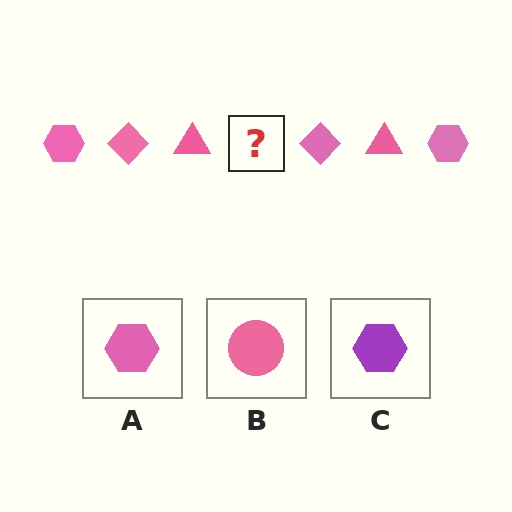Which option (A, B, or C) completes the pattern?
A.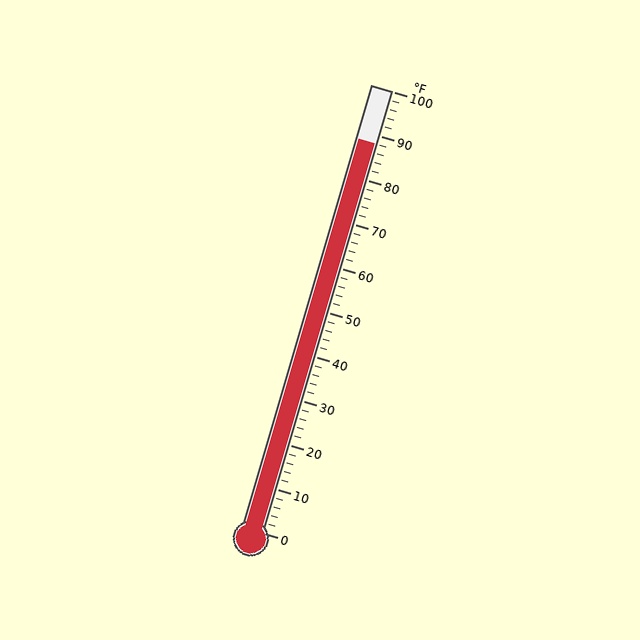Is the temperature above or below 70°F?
The temperature is above 70°F.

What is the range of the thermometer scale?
The thermometer scale ranges from 0°F to 100°F.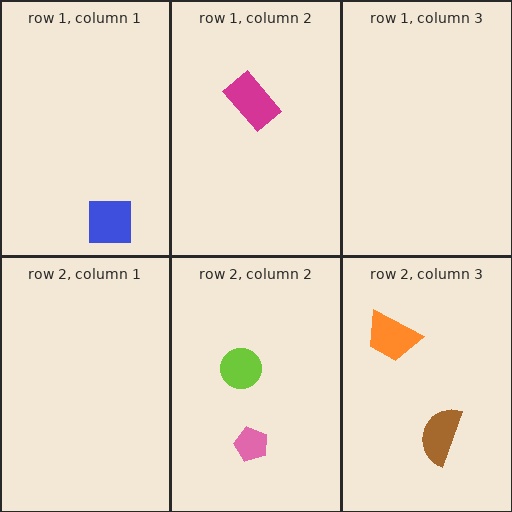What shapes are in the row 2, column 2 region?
The lime circle, the pink pentagon.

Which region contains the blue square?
The row 1, column 1 region.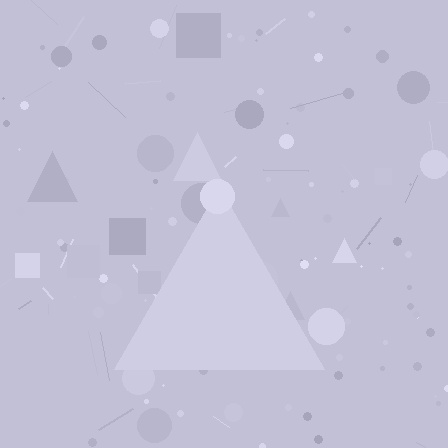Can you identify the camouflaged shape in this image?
The camouflaged shape is a triangle.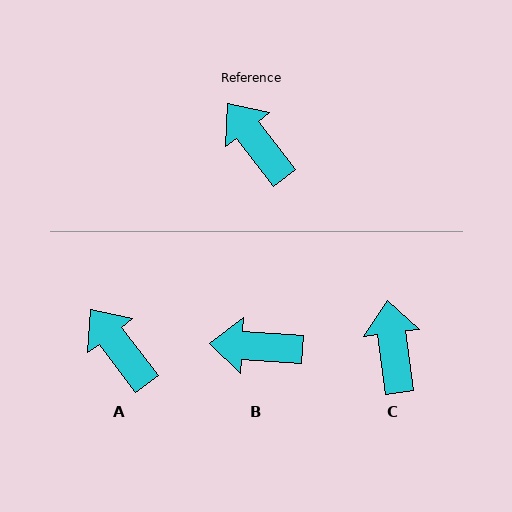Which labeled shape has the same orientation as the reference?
A.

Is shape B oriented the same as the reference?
No, it is off by about 49 degrees.